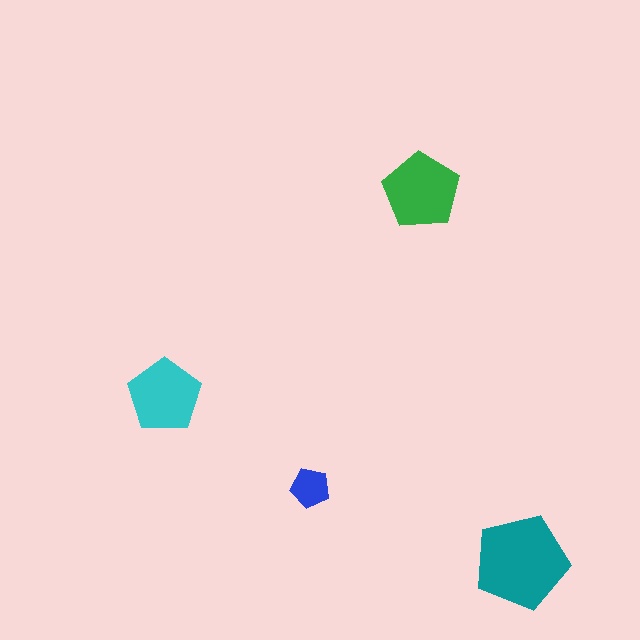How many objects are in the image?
There are 4 objects in the image.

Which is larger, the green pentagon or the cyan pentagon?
The green one.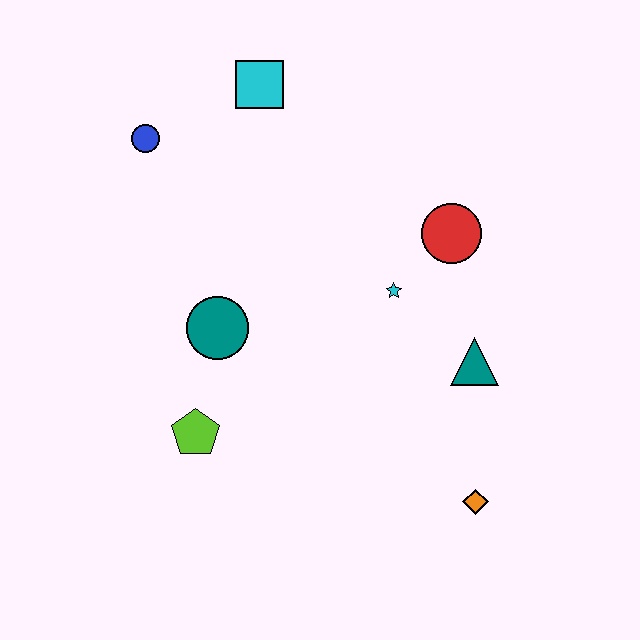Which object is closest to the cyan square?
The blue circle is closest to the cyan square.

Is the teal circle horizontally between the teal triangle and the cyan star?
No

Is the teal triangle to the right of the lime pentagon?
Yes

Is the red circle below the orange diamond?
No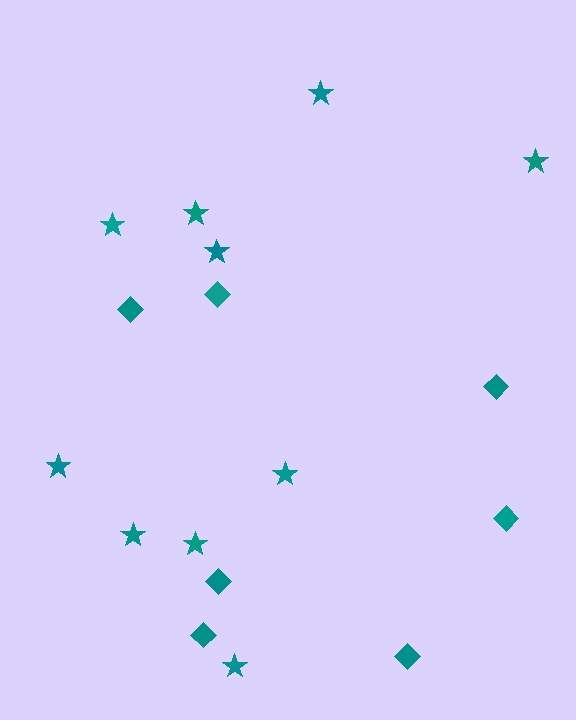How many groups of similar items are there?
There are 2 groups: one group of diamonds (7) and one group of stars (10).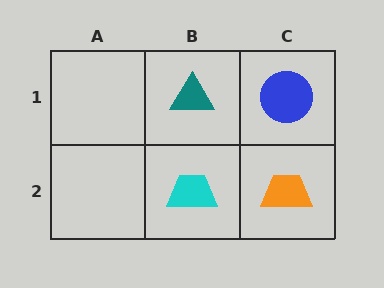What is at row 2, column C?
An orange trapezoid.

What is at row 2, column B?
A cyan trapezoid.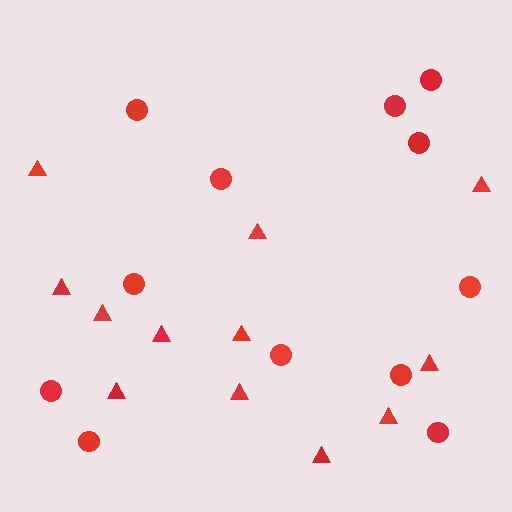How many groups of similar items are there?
There are 2 groups: one group of triangles (12) and one group of circles (12).